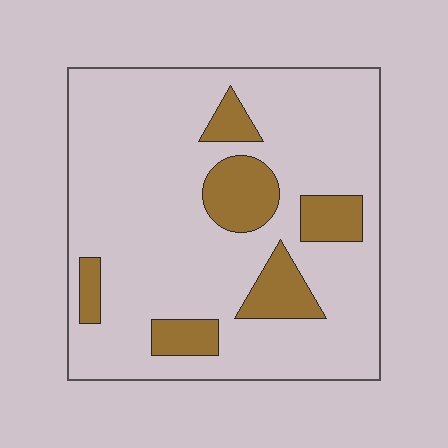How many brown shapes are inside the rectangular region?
6.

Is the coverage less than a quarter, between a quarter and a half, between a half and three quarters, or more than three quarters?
Less than a quarter.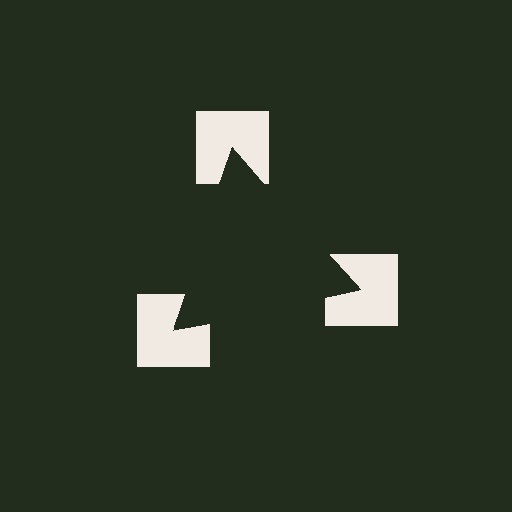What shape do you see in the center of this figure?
An illusory triangle — its edges are inferred from the aligned wedge cuts in the notched squares, not physically drawn.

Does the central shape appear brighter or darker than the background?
It typically appears slightly darker than the background, even though no actual brightness change is drawn.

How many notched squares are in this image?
There are 3 — one at each vertex of the illusory triangle.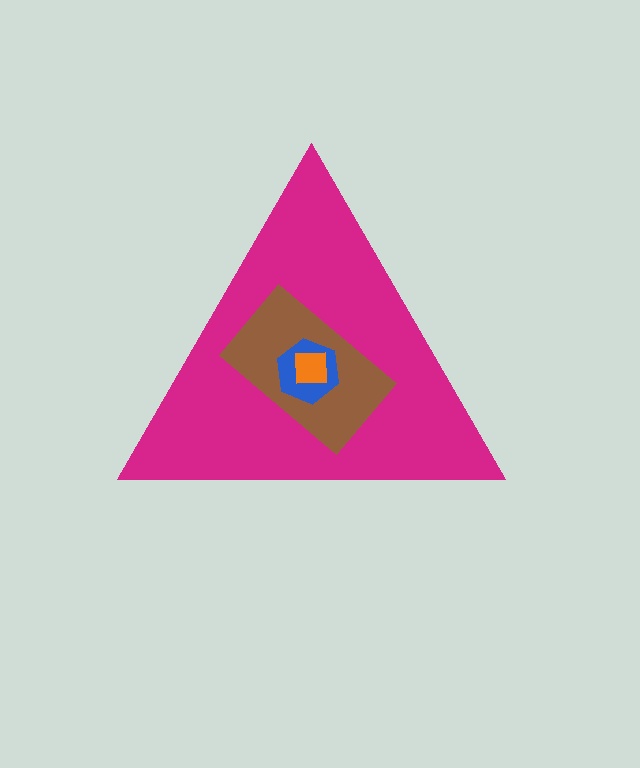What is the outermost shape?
The magenta triangle.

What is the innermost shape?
The orange square.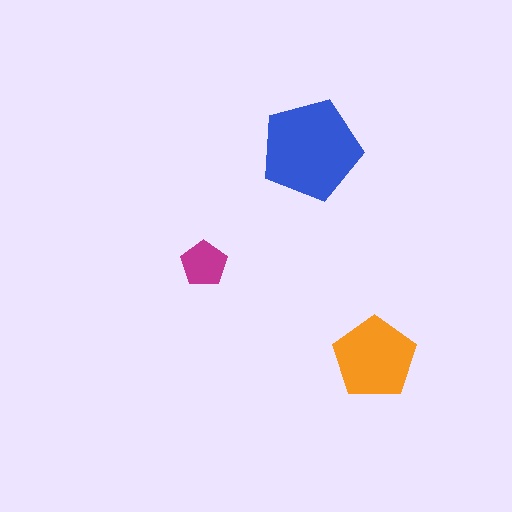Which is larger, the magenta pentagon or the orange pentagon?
The orange one.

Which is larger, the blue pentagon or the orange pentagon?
The blue one.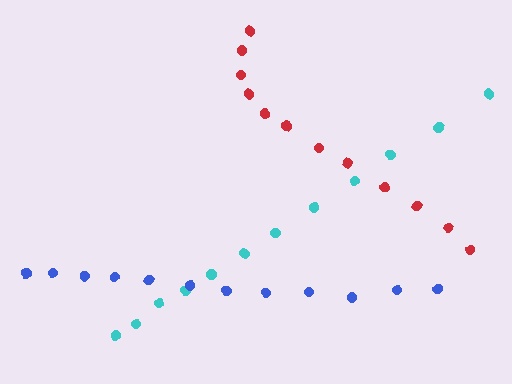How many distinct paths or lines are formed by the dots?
There are 3 distinct paths.